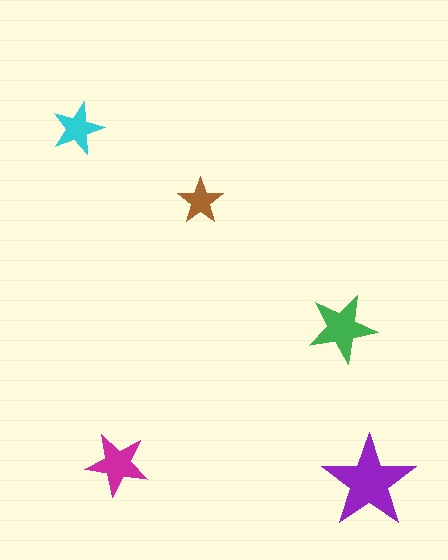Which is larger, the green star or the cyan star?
The green one.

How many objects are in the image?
There are 5 objects in the image.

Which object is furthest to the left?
The cyan star is leftmost.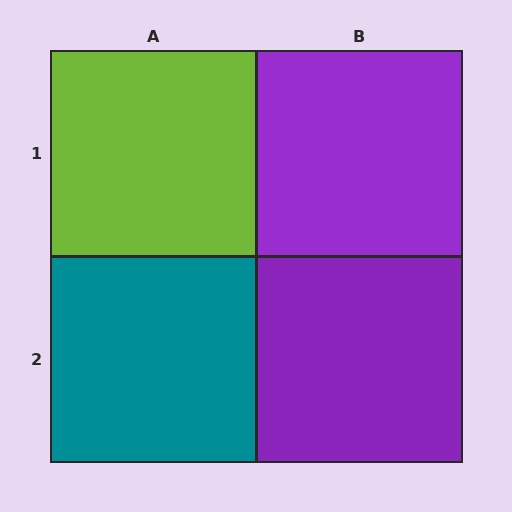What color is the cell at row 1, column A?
Lime.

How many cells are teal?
1 cell is teal.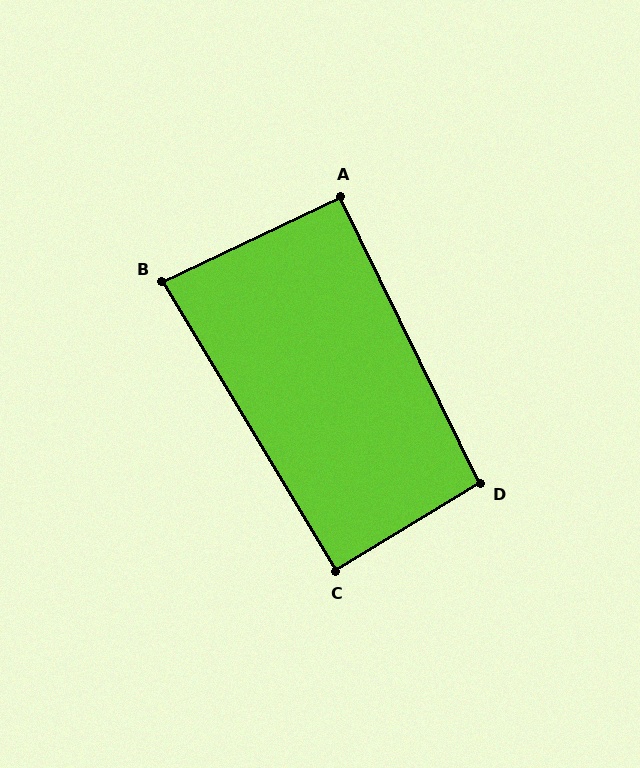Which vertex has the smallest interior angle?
B, at approximately 85 degrees.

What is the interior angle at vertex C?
Approximately 89 degrees (approximately right).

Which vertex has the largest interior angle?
D, at approximately 95 degrees.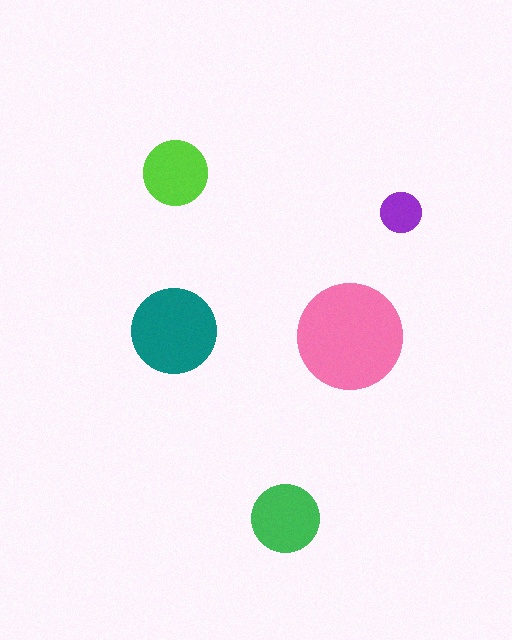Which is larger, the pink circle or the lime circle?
The pink one.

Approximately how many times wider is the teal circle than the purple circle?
About 2 times wider.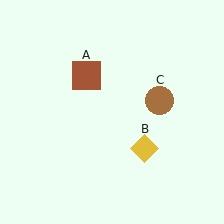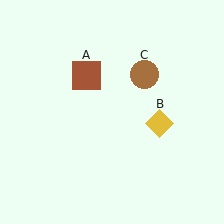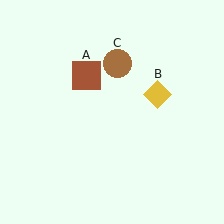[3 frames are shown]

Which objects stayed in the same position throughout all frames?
Brown square (object A) remained stationary.